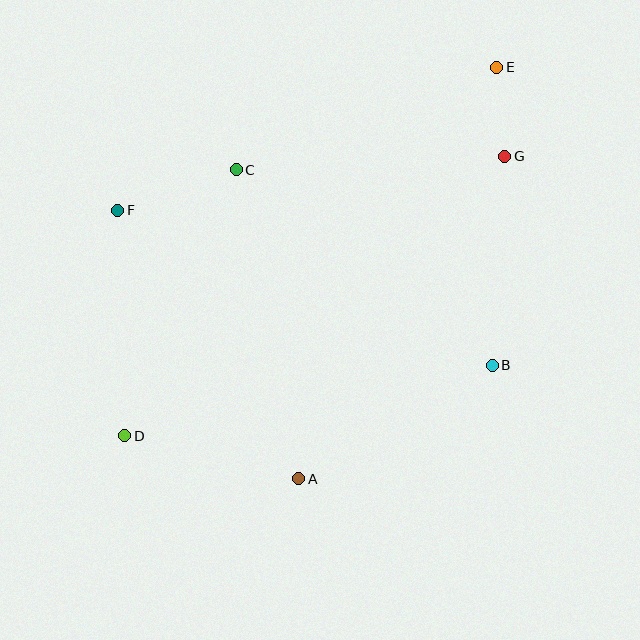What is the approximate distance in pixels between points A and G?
The distance between A and G is approximately 383 pixels.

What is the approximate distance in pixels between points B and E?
The distance between B and E is approximately 298 pixels.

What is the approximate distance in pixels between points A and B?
The distance between A and B is approximately 224 pixels.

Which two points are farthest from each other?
Points D and E are farthest from each other.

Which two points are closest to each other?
Points E and G are closest to each other.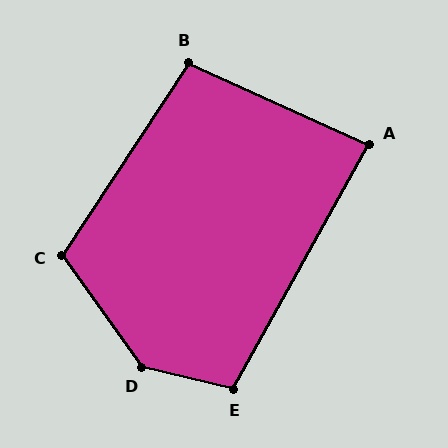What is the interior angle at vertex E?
Approximately 106 degrees (obtuse).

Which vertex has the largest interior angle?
D, at approximately 139 degrees.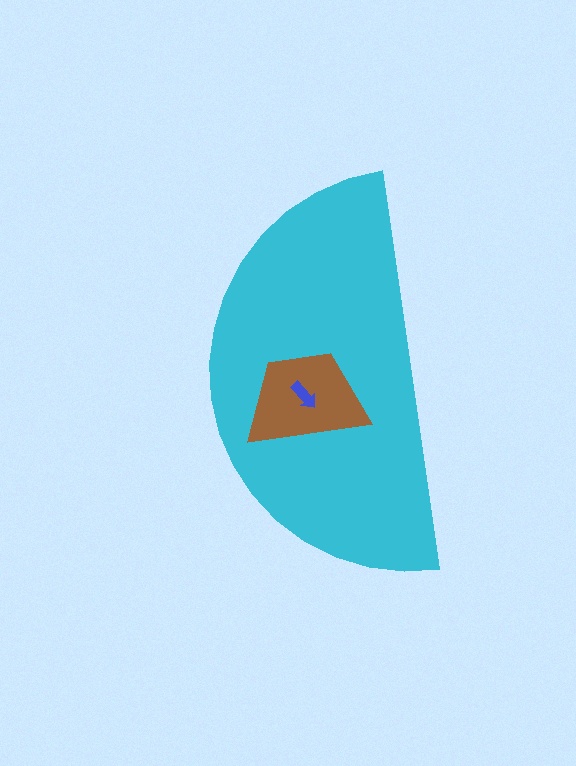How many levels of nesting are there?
3.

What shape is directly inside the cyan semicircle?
The brown trapezoid.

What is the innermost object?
The blue arrow.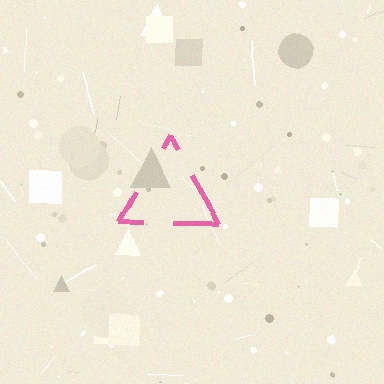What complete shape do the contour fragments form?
The contour fragments form a triangle.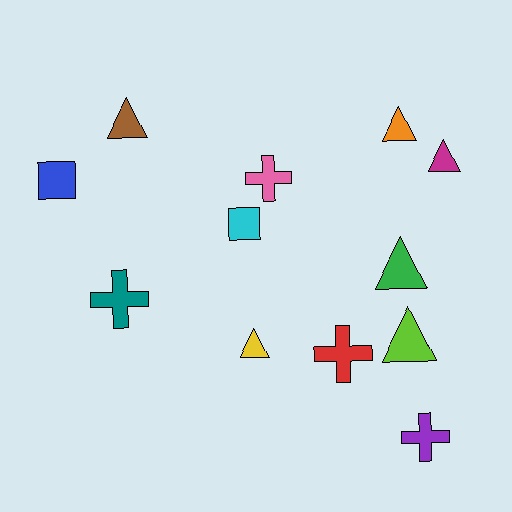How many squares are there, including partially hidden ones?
There are 2 squares.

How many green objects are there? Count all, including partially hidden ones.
There is 1 green object.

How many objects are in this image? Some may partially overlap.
There are 12 objects.